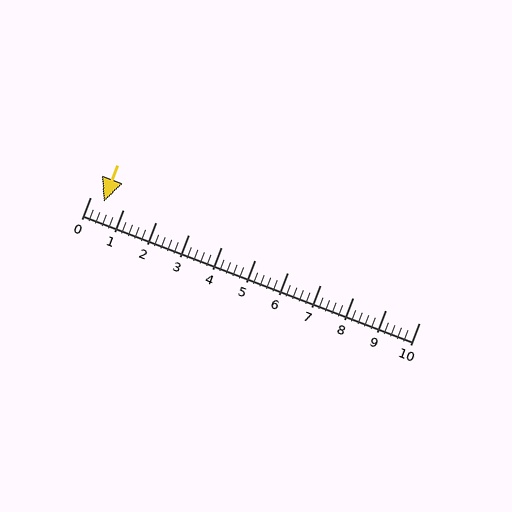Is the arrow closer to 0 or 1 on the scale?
The arrow is closer to 0.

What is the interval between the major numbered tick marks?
The major tick marks are spaced 1 units apart.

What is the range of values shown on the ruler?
The ruler shows values from 0 to 10.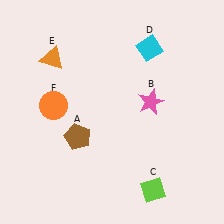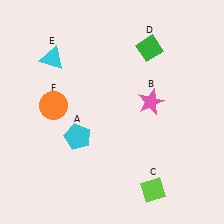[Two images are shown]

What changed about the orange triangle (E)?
In Image 1, E is orange. In Image 2, it changed to cyan.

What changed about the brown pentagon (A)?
In Image 1, A is brown. In Image 2, it changed to cyan.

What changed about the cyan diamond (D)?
In Image 1, D is cyan. In Image 2, it changed to green.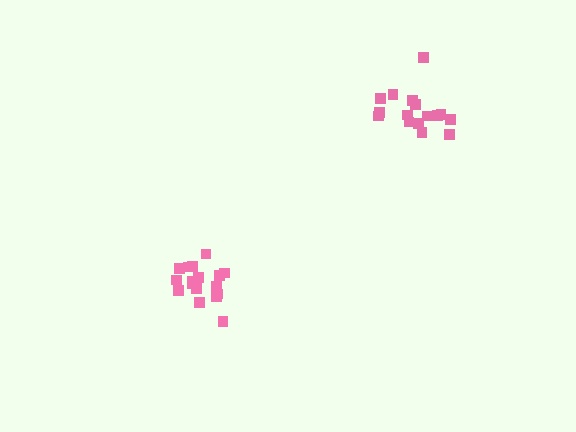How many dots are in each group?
Group 1: 16 dots, Group 2: 17 dots (33 total).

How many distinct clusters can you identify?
There are 2 distinct clusters.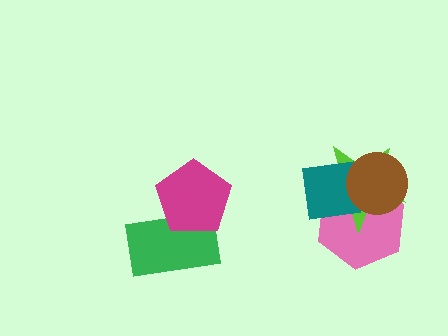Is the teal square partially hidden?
Yes, it is partially covered by another shape.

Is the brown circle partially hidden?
No, no other shape covers it.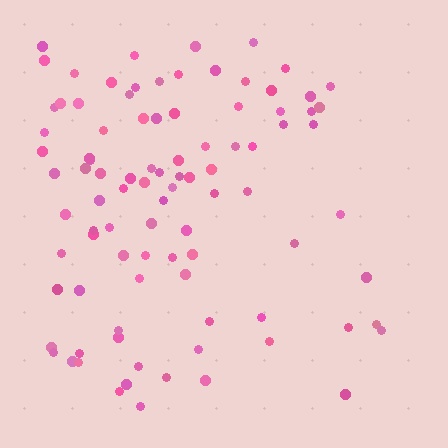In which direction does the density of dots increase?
From right to left, with the left side densest.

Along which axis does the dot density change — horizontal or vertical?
Horizontal.